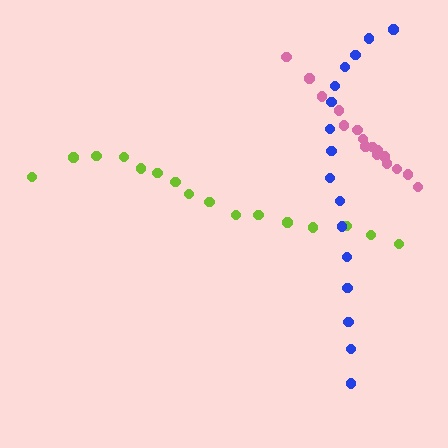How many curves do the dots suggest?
There are 3 distinct paths.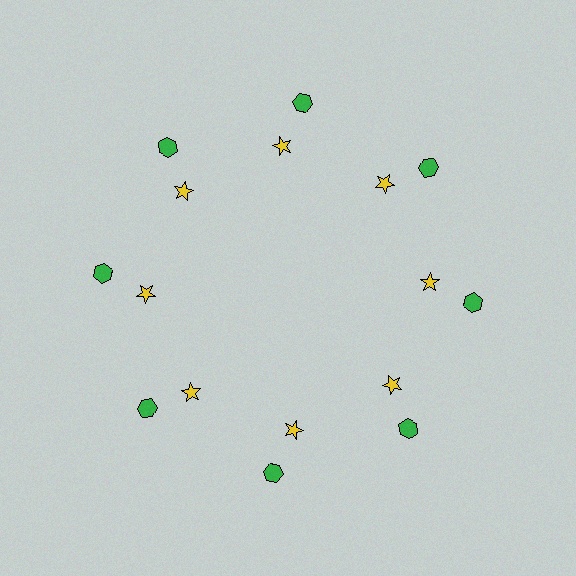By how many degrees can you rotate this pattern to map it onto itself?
The pattern maps onto itself every 45 degrees of rotation.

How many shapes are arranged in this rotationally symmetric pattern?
There are 16 shapes, arranged in 8 groups of 2.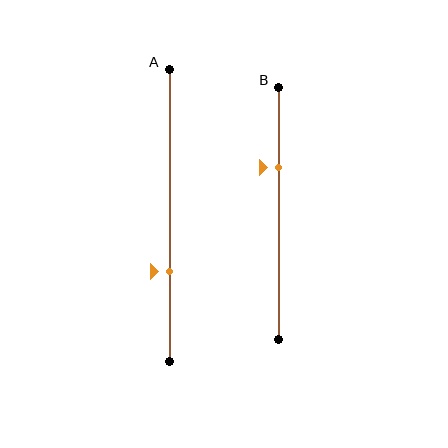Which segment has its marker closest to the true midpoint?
Segment B has its marker closest to the true midpoint.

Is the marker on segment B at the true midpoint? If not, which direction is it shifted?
No, the marker on segment B is shifted upward by about 18% of the segment length.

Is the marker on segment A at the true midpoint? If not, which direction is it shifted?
No, the marker on segment A is shifted downward by about 19% of the segment length.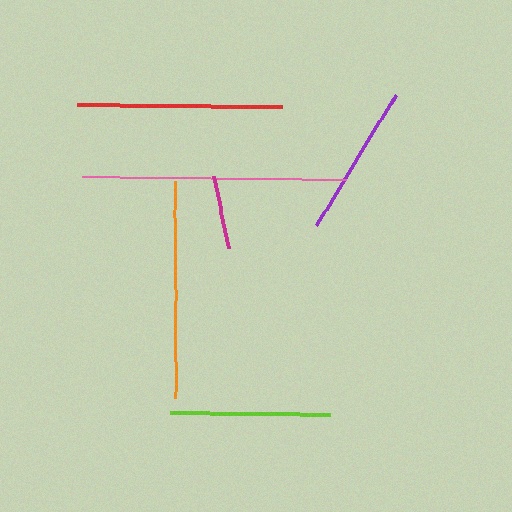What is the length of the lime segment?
The lime segment is approximately 160 pixels long.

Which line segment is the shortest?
The magenta line is the shortest at approximately 73 pixels.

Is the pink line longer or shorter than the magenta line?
The pink line is longer than the magenta line.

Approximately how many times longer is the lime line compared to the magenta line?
The lime line is approximately 2.2 times the length of the magenta line.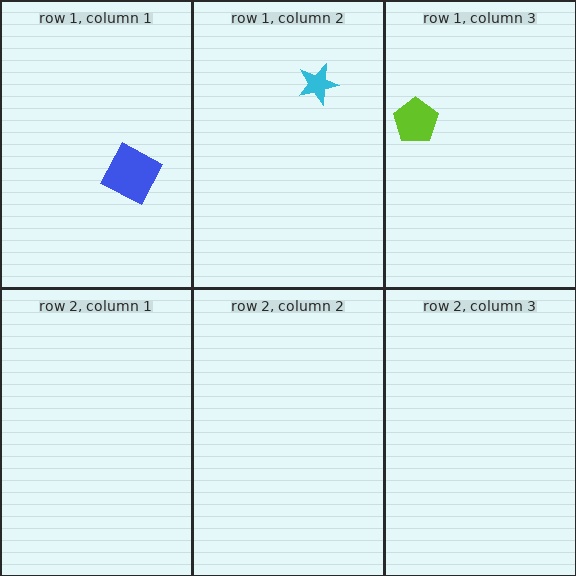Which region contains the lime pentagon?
The row 1, column 3 region.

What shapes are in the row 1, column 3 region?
The lime pentagon.